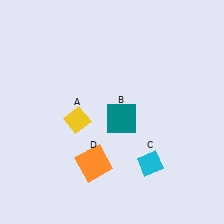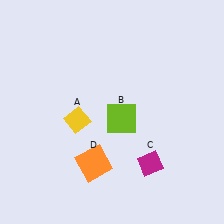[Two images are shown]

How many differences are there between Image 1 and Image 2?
There are 2 differences between the two images.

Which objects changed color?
B changed from teal to lime. C changed from cyan to magenta.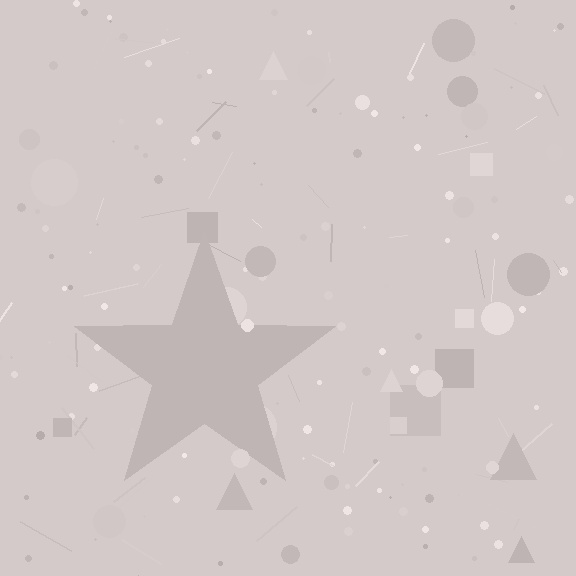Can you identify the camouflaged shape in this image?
The camouflaged shape is a star.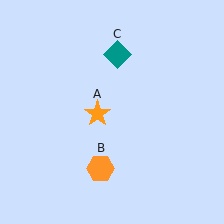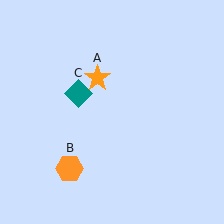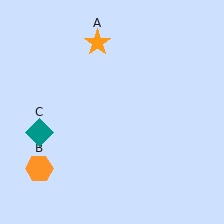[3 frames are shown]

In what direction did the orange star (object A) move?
The orange star (object A) moved up.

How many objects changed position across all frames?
3 objects changed position: orange star (object A), orange hexagon (object B), teal diamond (object C).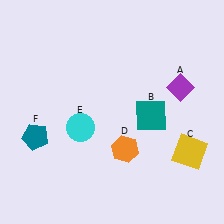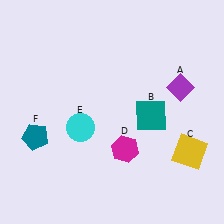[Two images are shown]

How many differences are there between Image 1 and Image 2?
There is 1 difference between the two images.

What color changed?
The hexagon (D) changed from orange in Image 1 to magenta in Image 2.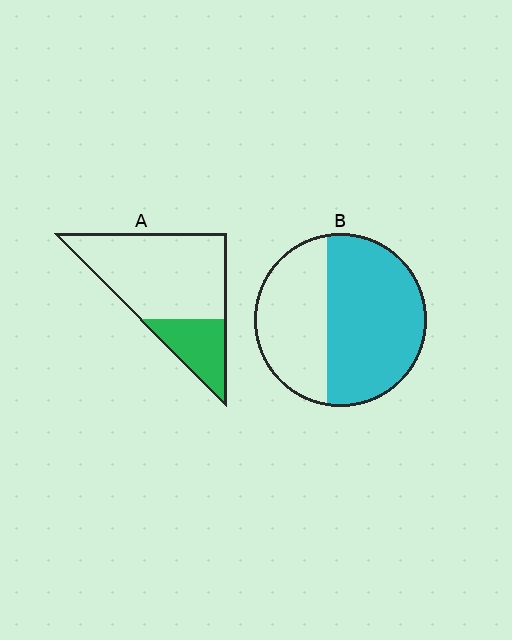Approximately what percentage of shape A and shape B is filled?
A is approximately 25% and B is approximately 60%.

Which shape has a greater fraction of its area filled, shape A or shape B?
Shape B.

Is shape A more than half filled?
No.